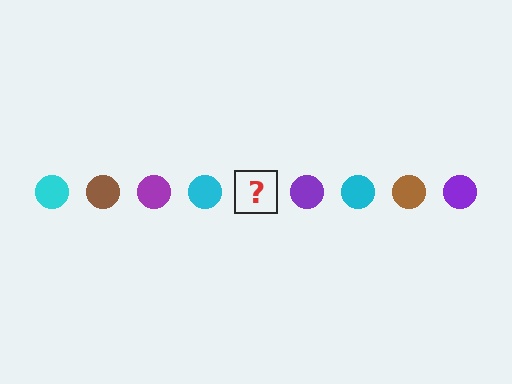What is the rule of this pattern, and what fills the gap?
The rule is that the pattern cycles through cyan, brown, purple circles. The gap should be filled with a brown circle.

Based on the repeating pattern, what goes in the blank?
The blank should be a brown circle.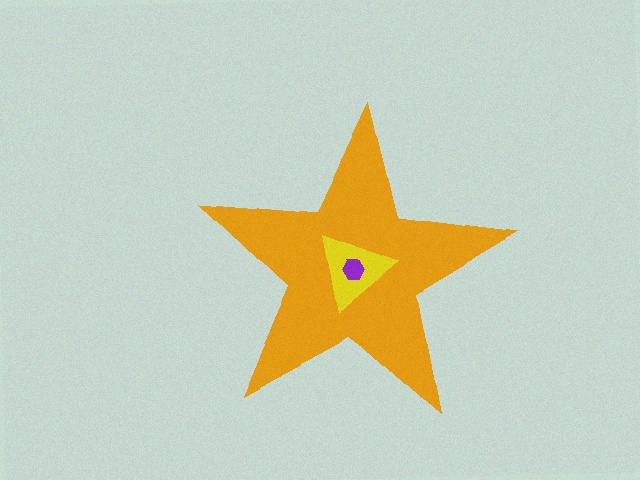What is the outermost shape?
The orange star.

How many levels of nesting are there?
3.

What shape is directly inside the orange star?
The yellow triangle.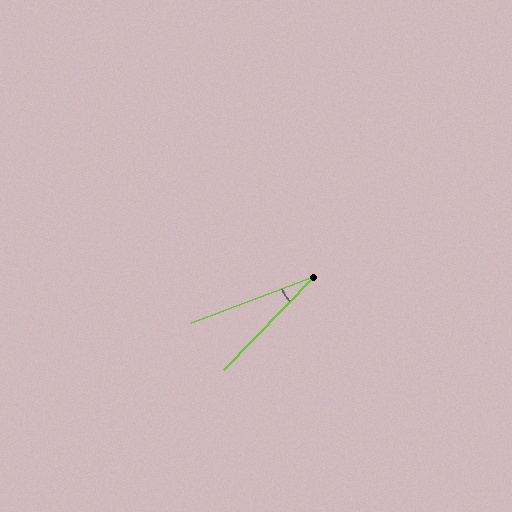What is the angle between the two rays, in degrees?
Approximately 25 degrees.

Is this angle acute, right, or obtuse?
It is acute.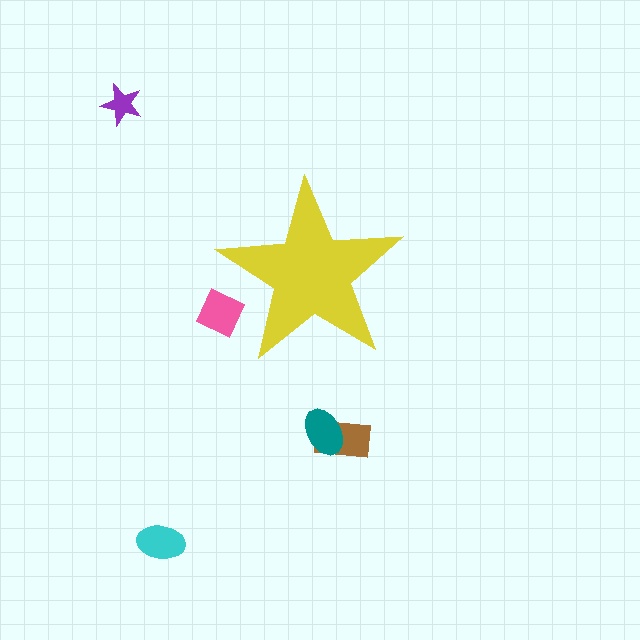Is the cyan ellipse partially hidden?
No, the cyan ellipse is fully visible.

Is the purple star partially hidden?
No, the purple star is fully visible.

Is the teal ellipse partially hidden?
No, the teal ellipse is fully visible.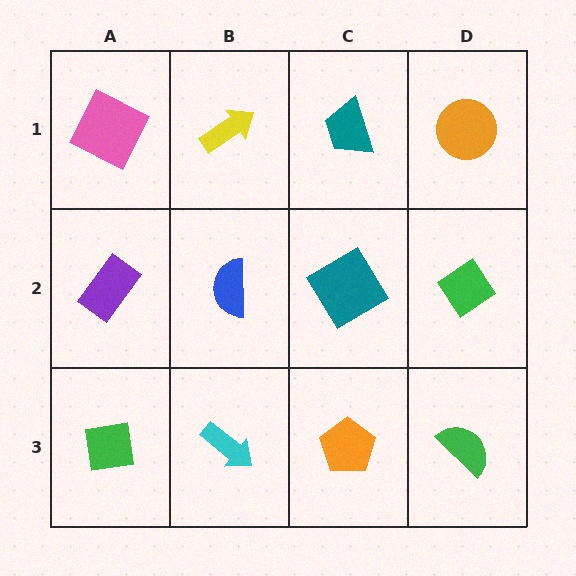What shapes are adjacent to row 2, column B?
A yellow arrow (row 1, column B), a cyan arrow (row 3, column B), a purple rectangle (row 2, column A), a teal diamond (row 2, column C).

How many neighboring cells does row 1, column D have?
2.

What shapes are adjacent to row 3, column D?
A green diamond (row 2, column D), an orange pentagon (row 3, column C).